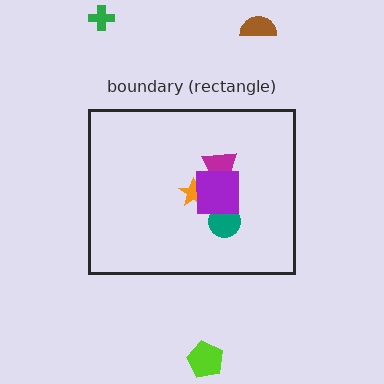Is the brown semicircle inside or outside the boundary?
Outside.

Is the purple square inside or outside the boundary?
Inside.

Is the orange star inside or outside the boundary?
Inside.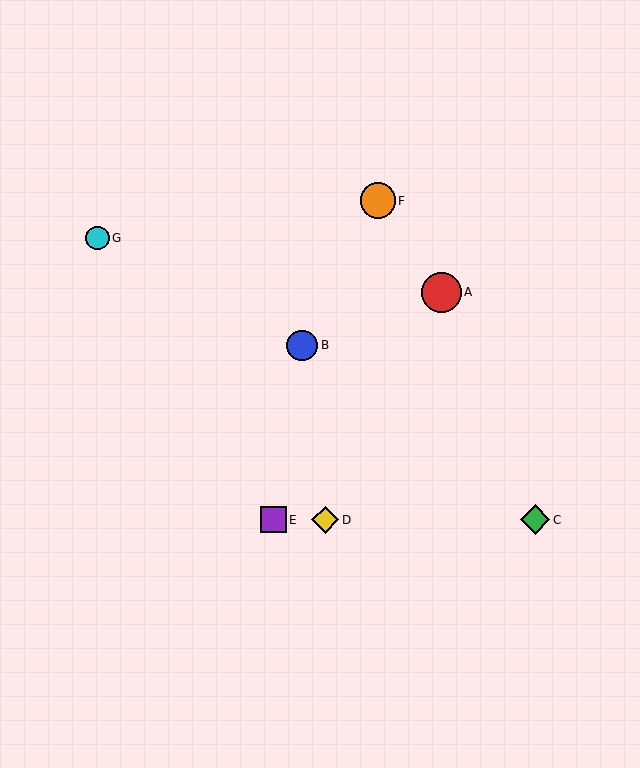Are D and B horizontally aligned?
No, D is at y≈520 and B is at y≈345.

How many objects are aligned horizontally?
3 objects (C, D, E) are aligned horizontally.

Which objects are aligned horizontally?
Objects C, D, E are aligned horizontally.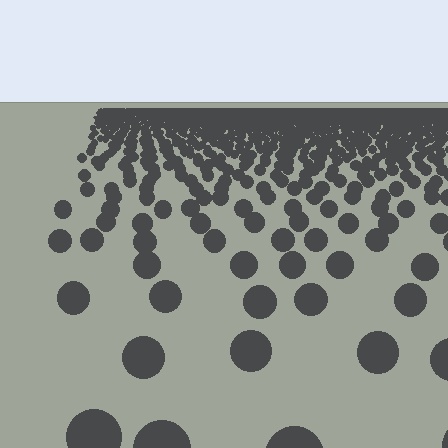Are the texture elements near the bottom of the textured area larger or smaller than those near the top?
Larger. Near the bottom, elements are closer to the viewer and appear at a bigger on-screen size.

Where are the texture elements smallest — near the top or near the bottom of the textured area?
Near the top.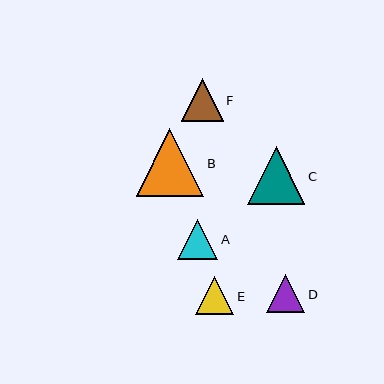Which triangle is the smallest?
Triangle D is the smallest with a size of approximately 38 pixels.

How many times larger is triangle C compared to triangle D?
Triangle C is approximately 1.5 times the size of triangle D.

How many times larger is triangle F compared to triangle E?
Triangle F is approximately 1.1 times the size of triangle E.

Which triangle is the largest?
Triangle B is the largest with a size of approximately 68 pixels.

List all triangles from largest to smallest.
From largest to smallest: B, C, F, A, E, D.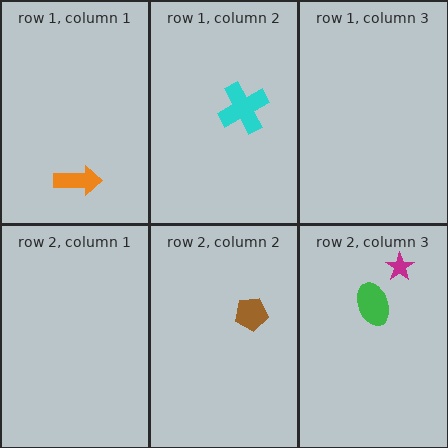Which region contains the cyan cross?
The row 1, column 2 region.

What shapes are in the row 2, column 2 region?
The brown pentagon.